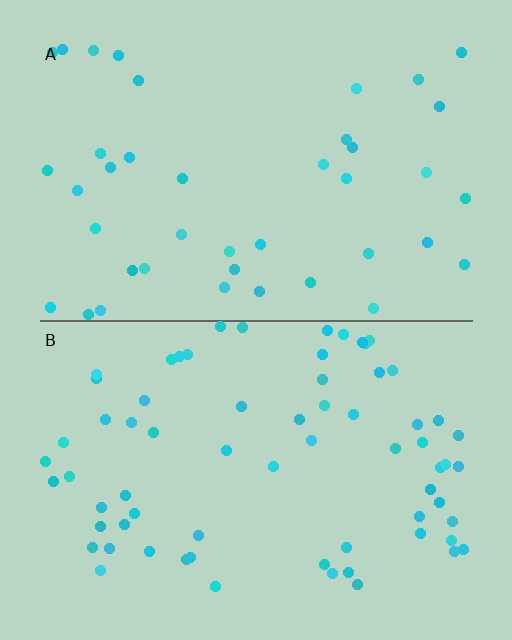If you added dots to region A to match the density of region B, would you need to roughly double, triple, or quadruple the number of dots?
Approximately double.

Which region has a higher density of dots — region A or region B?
B (the bottom).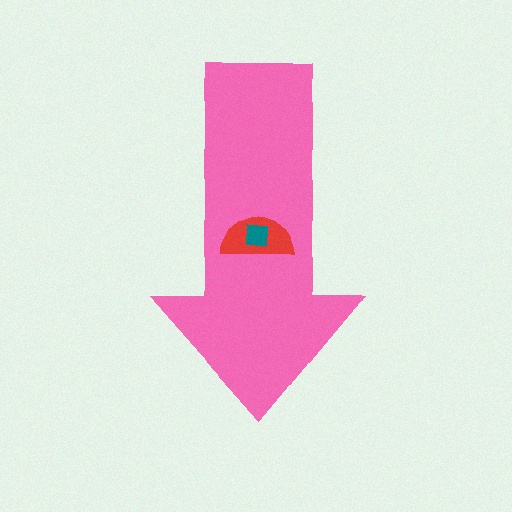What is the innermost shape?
The teal square.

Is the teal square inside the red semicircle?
Yes.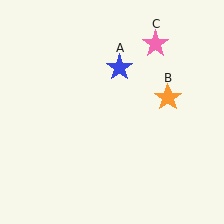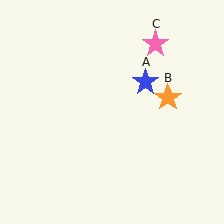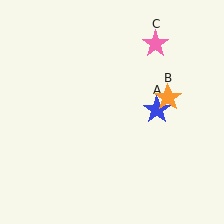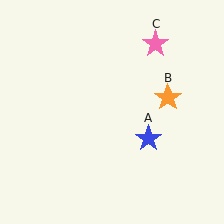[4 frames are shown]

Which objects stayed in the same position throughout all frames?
Orange star (object B) and pink star (object C) remained stationary.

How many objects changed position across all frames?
1 object changed position: blue star (object A).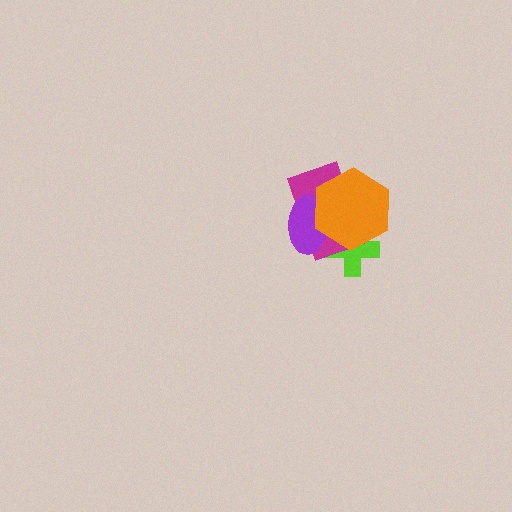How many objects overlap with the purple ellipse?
3 objects overlap with the purple ellipse.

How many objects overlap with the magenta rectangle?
3 objects overlap with the magenta rectangle.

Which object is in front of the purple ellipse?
The orange hexagon is in front of the purple ellipse.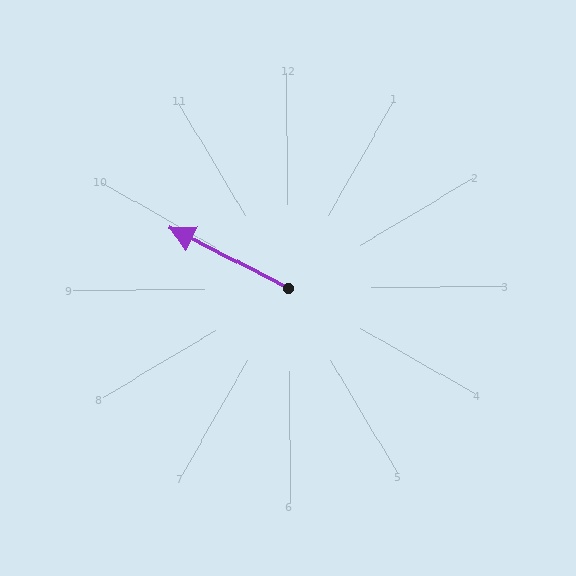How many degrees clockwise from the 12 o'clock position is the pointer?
Approximately 298 degrees.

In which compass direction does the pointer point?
Northwest.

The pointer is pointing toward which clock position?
Roughly 10 o'clock.